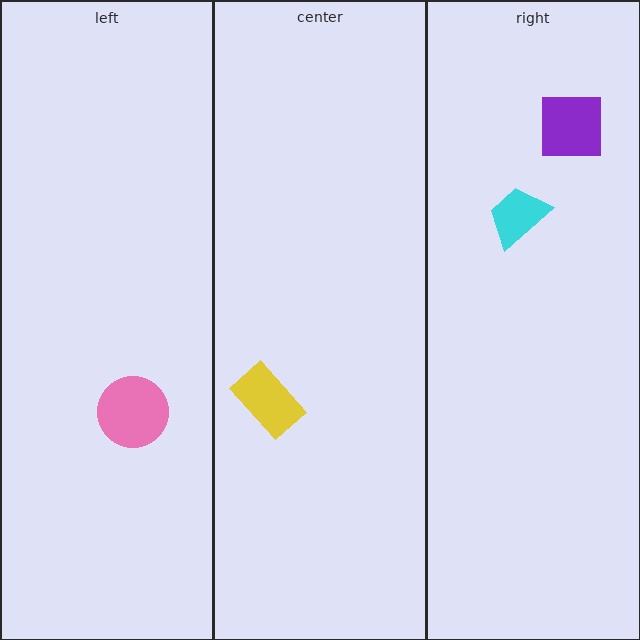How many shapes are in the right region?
2.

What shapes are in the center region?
The yellow rectangle.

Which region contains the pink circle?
The left region.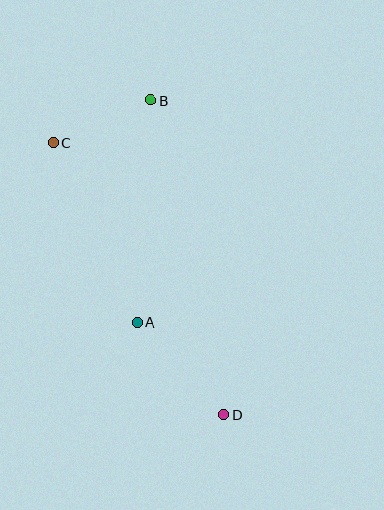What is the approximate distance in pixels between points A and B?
The distance between A and B is approximately 223 pixels.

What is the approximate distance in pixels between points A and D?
The distance between A and D is approximately 126 pixels.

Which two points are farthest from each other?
Points B and D are farthest from each other.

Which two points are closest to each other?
Points B and C are closest to each other.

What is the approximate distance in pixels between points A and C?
The distance between A and C is approximately 198 pixels.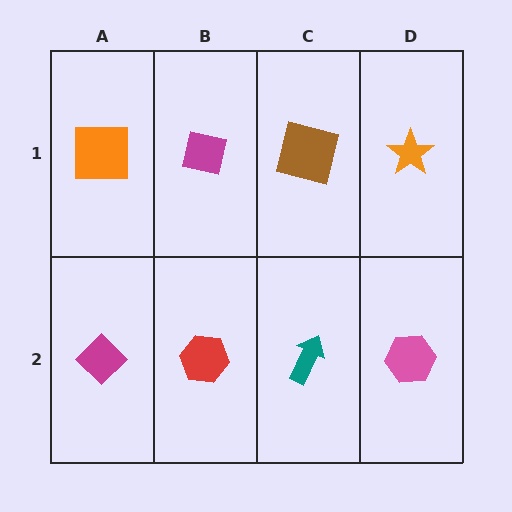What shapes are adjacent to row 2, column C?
A brown square (row 1, column C), a red hexagon (row 2, column B), a pink hexagon (row 2, column D).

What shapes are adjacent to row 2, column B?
A magenta square (row 1, column B), a magenta diamond (row 2, column A), a teal arrow (row 2, column C).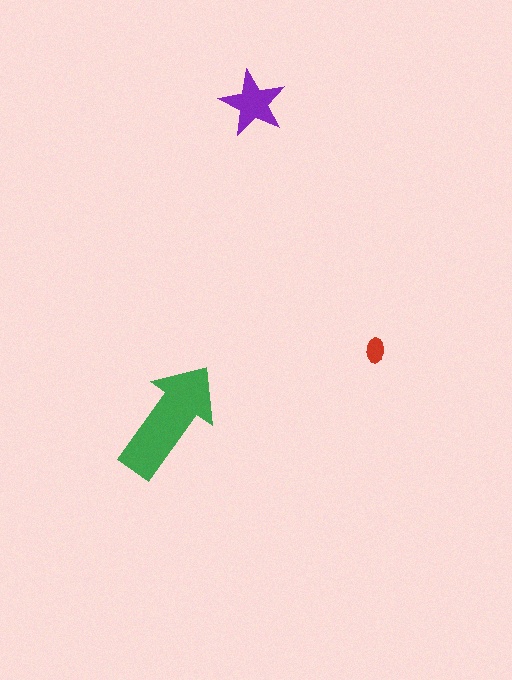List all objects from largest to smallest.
The green arrow, the purple star, the red ellipse.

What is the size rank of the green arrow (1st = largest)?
1st.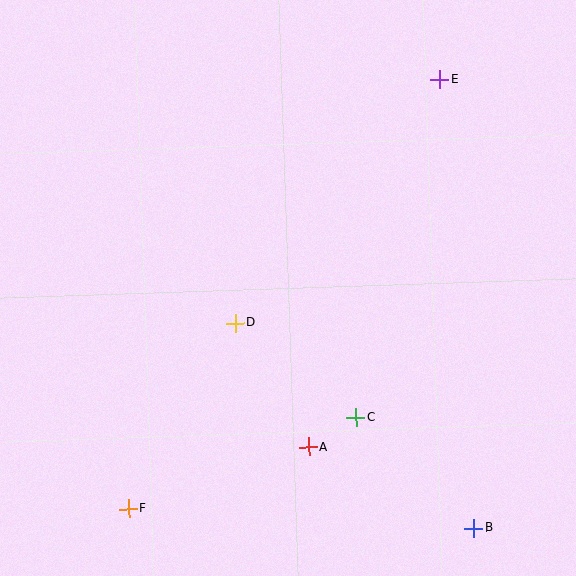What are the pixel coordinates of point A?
Point A is at (308, 447).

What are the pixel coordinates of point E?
Point E is at (440, 80).